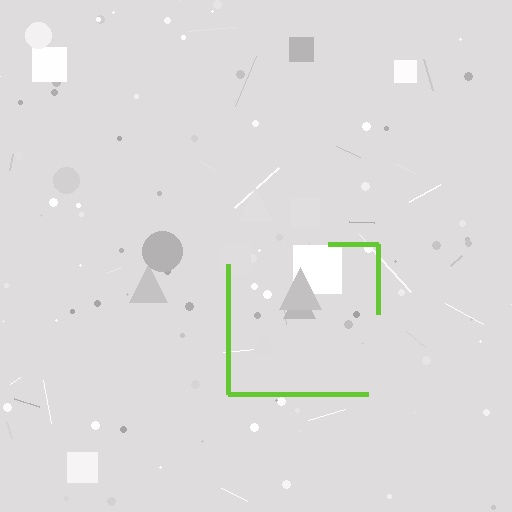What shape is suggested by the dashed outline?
The dashed outline suggests a square.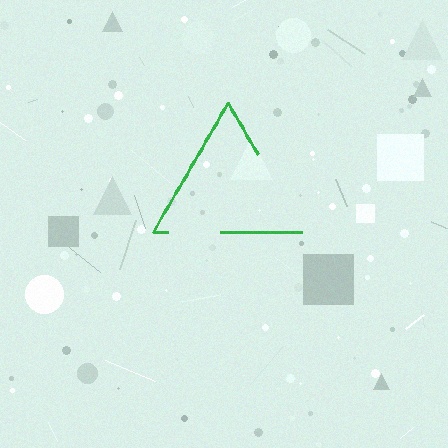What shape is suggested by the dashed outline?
The dashed outline suggests a triangle.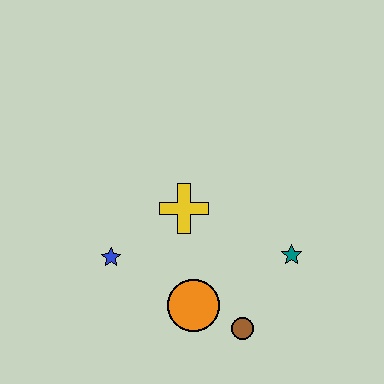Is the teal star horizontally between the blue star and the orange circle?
No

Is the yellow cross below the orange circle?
No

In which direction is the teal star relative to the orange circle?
The teal star is to the right of the orange circle.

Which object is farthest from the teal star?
The blue star is farthest from the teal star.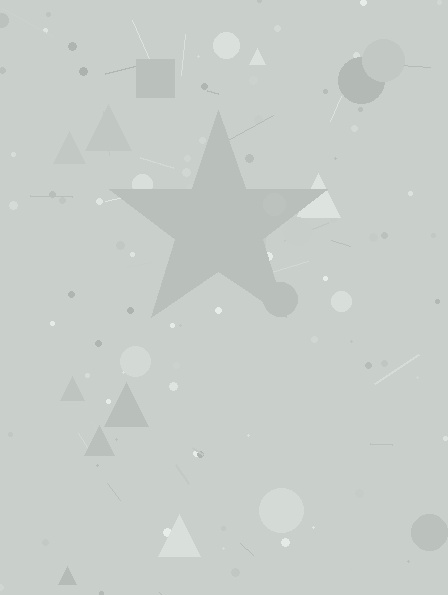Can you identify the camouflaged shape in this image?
The camouflaged shape is a star.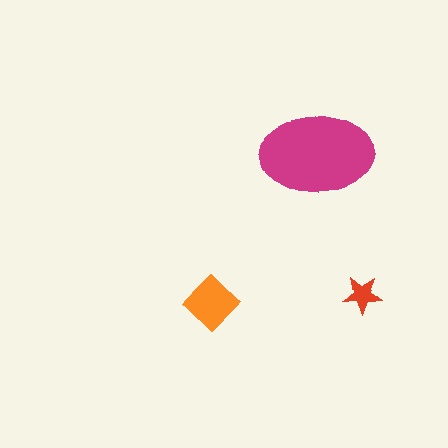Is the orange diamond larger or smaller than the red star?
Larger.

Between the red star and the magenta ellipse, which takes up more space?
The magenta ellipse.